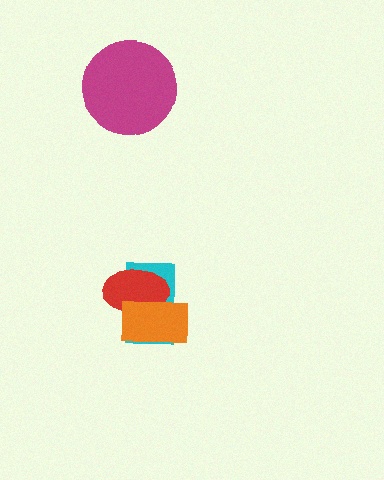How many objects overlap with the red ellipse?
2 objects overlap with the red ellipse.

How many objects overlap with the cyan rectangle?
2 objects overlap with the cyan rectangle.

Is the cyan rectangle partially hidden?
Yes, it is partially covered by another shape.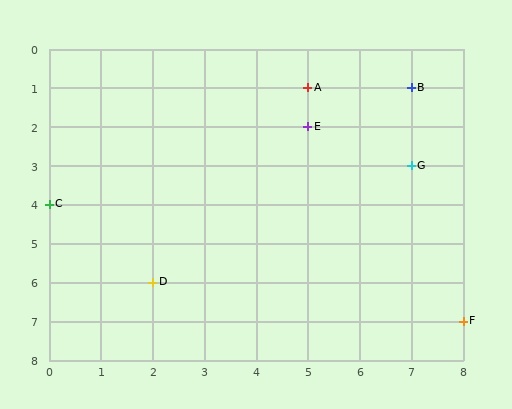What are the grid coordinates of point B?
Point B is at grid coordinates (7, 1).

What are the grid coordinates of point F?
Point F is at grid coordinates (8, 7).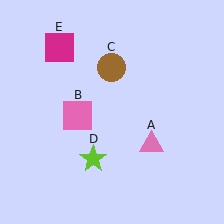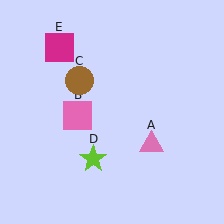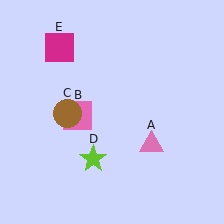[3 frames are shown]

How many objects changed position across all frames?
1 object changed position: brown circle (object C).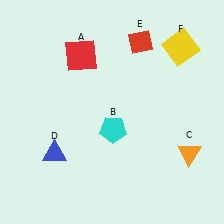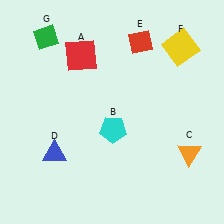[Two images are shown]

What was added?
A green diamond (G) was added in Image 2.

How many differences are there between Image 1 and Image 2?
There is 1 difference between the two images.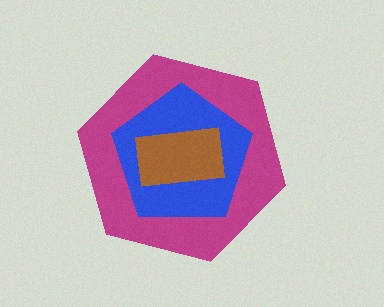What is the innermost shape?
The brown rectangle.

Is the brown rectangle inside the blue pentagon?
Yes.